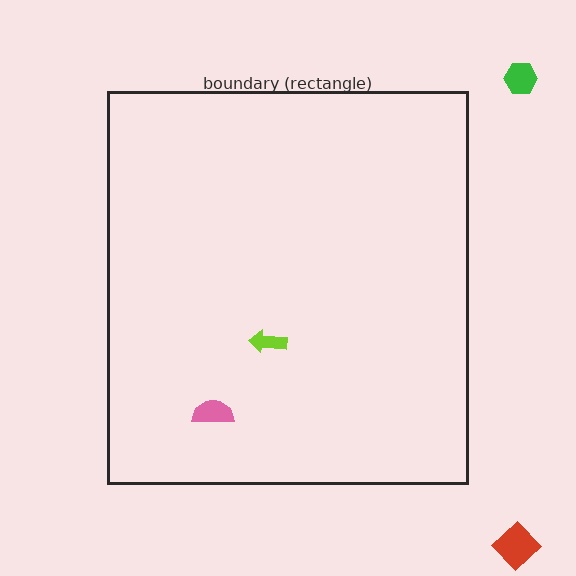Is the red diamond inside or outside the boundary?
Outside.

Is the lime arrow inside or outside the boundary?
Inside.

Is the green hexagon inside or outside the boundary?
Outside.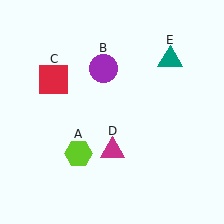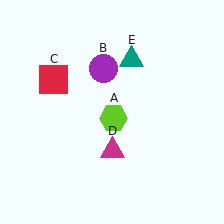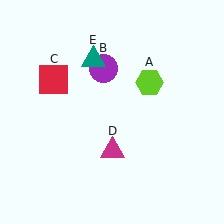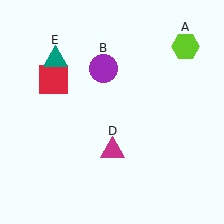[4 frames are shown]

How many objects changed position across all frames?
2 objects changed position: lime hexagon (object A), teal triangle (object E).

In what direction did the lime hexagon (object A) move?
The lime hexagon (object A) moved up and to the right.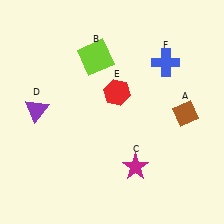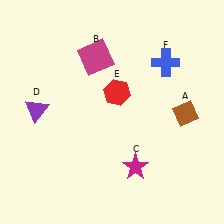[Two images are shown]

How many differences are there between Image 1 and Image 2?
There is 1 difference between the two images.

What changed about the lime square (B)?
In Image 1, B is lime. In Image 2, it changed to magenta.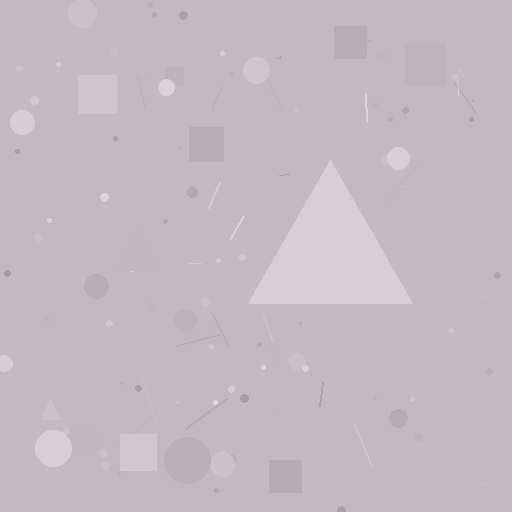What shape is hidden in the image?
A triangle is hidden in the image.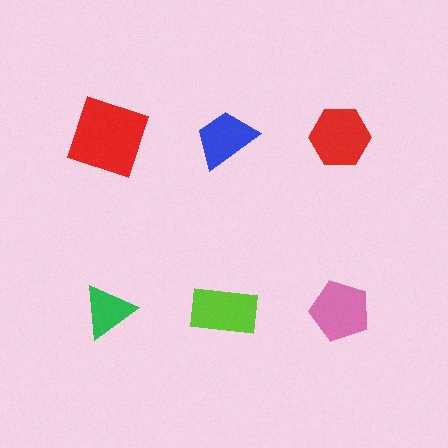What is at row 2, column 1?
A green triangle.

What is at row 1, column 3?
A red hexagon.